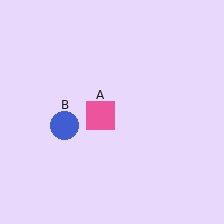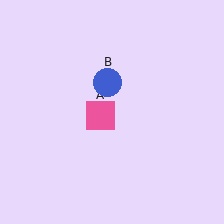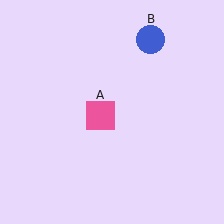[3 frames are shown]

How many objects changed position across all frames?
1 object changed position: blue circle (object B).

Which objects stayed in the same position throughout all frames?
Pink square (object A) remained stationary.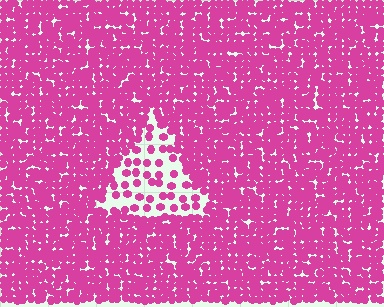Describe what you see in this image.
The image contains small magenta elements arranged at two different densities. A triangle-shaped region is visible where the elements are less densely packed than the surrounding area.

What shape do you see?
I see a triangle.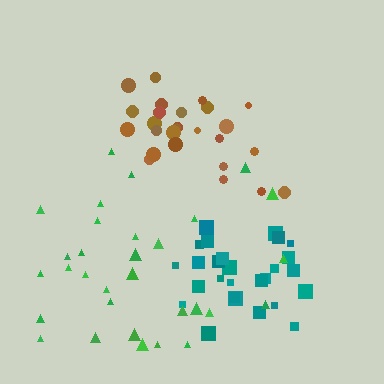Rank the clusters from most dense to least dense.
teal, brown, green.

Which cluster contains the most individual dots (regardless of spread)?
Green (31).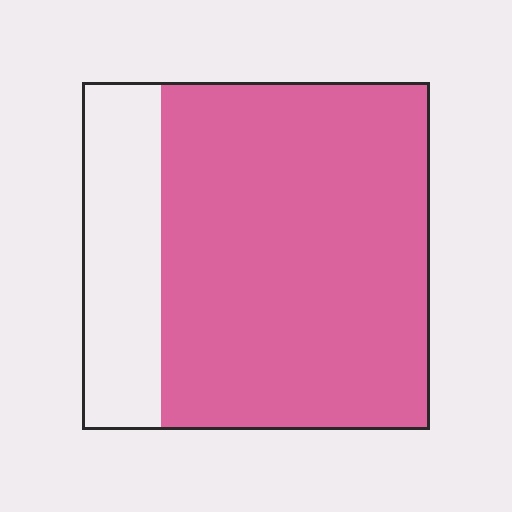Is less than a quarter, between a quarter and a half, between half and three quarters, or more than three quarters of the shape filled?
More than three quarters.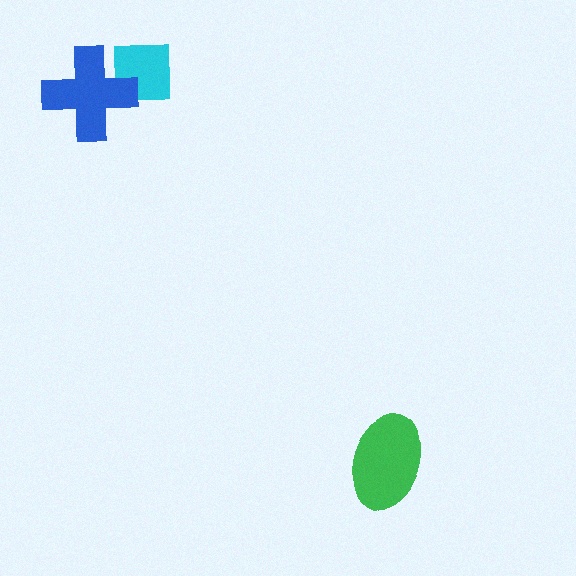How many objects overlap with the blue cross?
1 object overlaps with the blue cross.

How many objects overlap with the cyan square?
1 object overlaps with the cyan square.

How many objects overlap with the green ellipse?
0 objects overlap with the green ellipse.